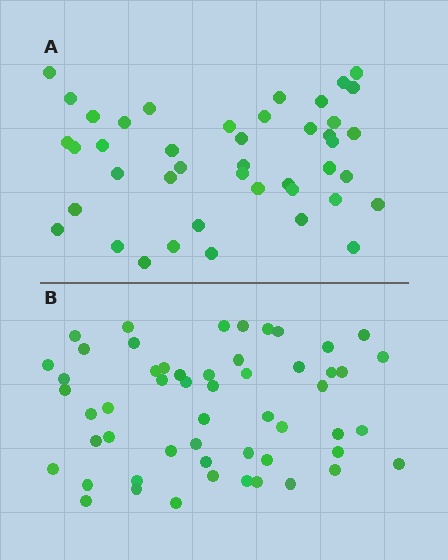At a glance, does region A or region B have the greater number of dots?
Region B (the bottom region) has more dots.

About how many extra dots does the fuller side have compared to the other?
Region B has roughly 12 or so more dots than region A.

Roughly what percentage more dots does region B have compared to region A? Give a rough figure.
About 25% more.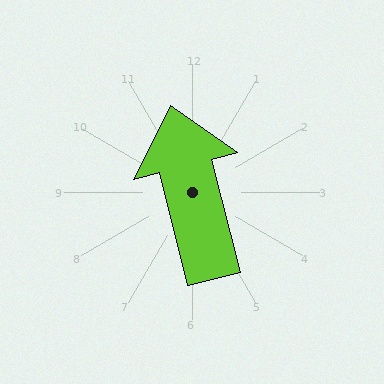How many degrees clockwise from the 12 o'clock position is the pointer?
Approximately 346 degrees.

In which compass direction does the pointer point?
North.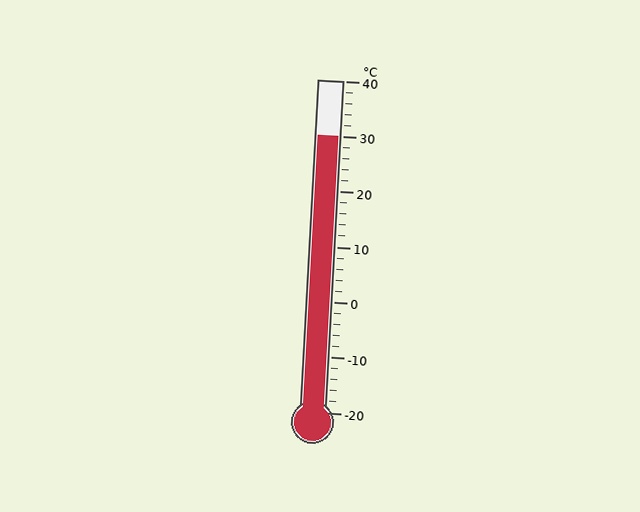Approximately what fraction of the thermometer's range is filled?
The thermometer is filled to approximately 85% of its range.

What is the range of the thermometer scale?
The thermometer scale ranges from -20°C to 40°C.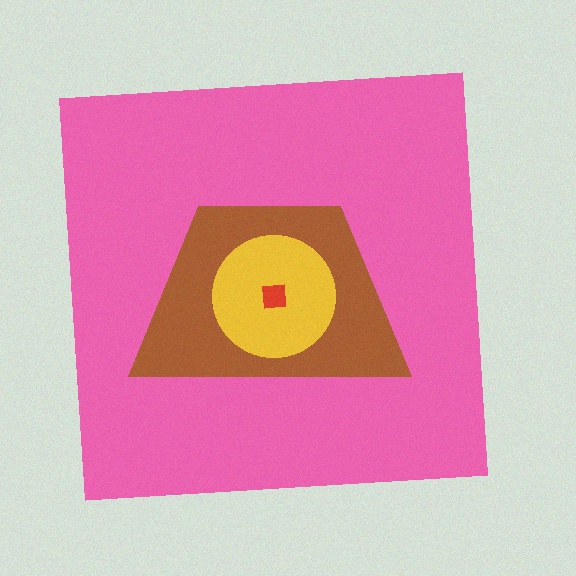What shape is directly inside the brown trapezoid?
The yellow circle.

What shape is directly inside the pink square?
The brown trapezoid.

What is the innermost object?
The red square.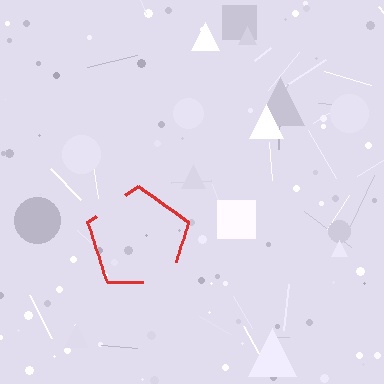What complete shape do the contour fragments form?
The contour fragments form a pentagon.